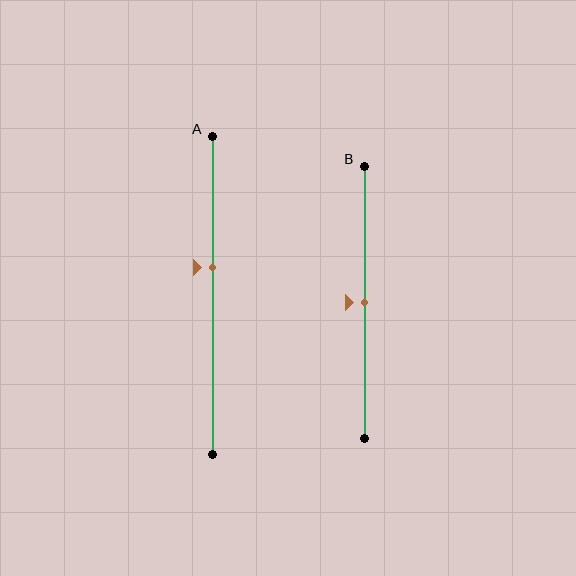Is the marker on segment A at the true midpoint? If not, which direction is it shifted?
No, the marker on segment A is shifted upward by about 9% of the segment length.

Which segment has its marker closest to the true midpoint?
Segment B has its marker closest to the true midpoint.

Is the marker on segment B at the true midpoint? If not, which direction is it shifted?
Yes, the marker on segment B is at the true midpoint.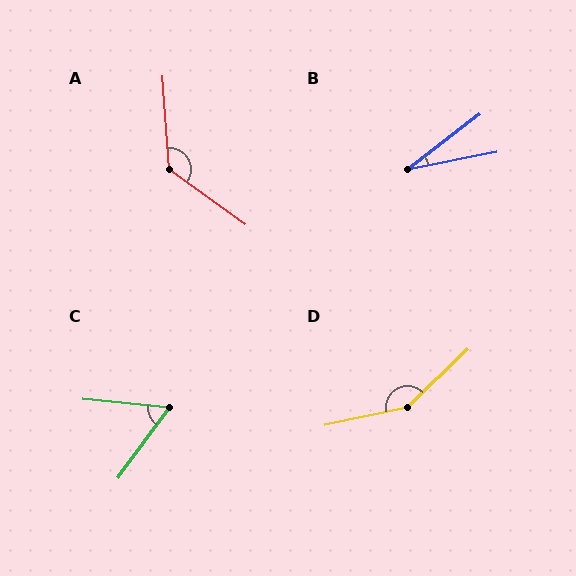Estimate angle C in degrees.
Approximately 59 degrees.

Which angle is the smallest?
B, at approximately 26 degrees.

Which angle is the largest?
D, at approximately 148 degrees.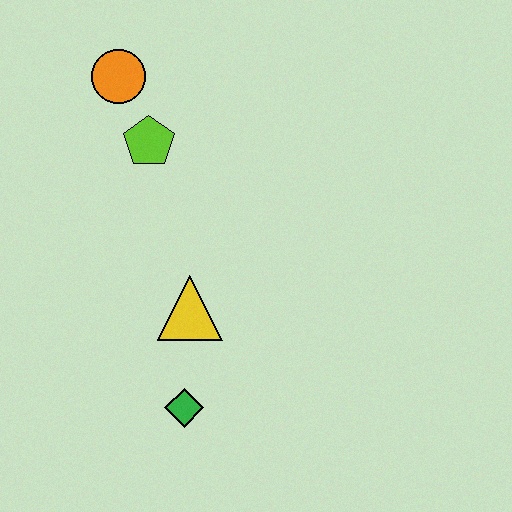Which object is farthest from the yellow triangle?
The orange circle is farthest from the yellow triangle.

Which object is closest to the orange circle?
The lime pentagon is closest to the orange circle.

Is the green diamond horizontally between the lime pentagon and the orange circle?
No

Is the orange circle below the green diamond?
No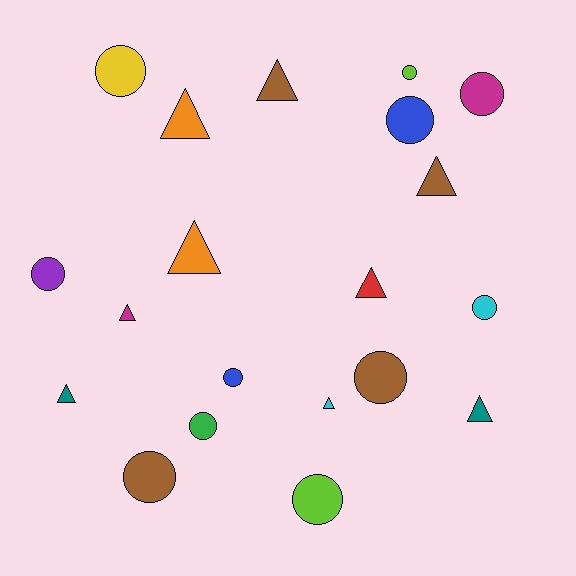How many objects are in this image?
There are 20 objects.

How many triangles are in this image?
There are 9 triangles.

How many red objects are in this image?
There is 1 red object.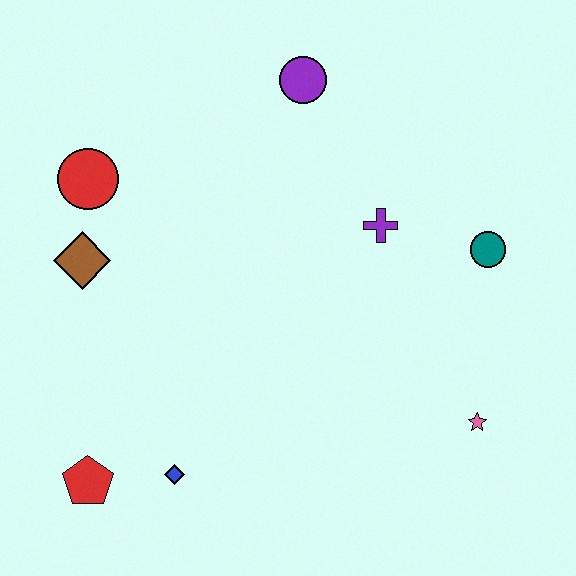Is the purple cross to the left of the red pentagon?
No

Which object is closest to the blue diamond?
The red pentagon is closest to the blue diamond.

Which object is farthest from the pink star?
The red circle is farthest from the pink star.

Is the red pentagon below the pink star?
Yes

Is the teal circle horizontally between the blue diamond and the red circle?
No